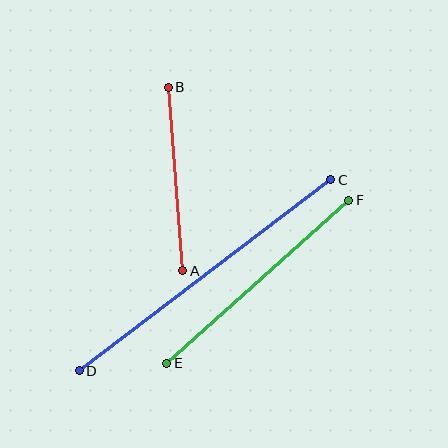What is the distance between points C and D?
The distance is approximately 316 pixels.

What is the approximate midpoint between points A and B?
The midpoint is at approximately (176, 179) pixels.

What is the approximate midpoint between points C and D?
The midpoint is at approximately (205, 275) pixels.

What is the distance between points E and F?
The distance is approximately 245 pixels.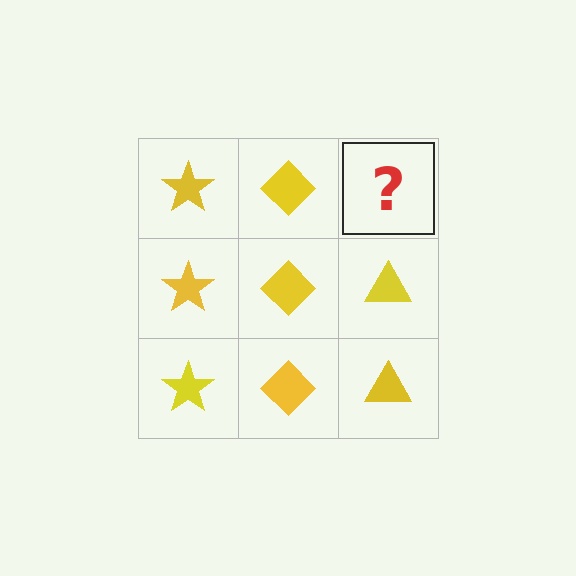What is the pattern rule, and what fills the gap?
The rule is that each column has a consistent shape. The gap should be filled with a yellow triangle.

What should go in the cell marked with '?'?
The missing cell should contain a yellow triangle.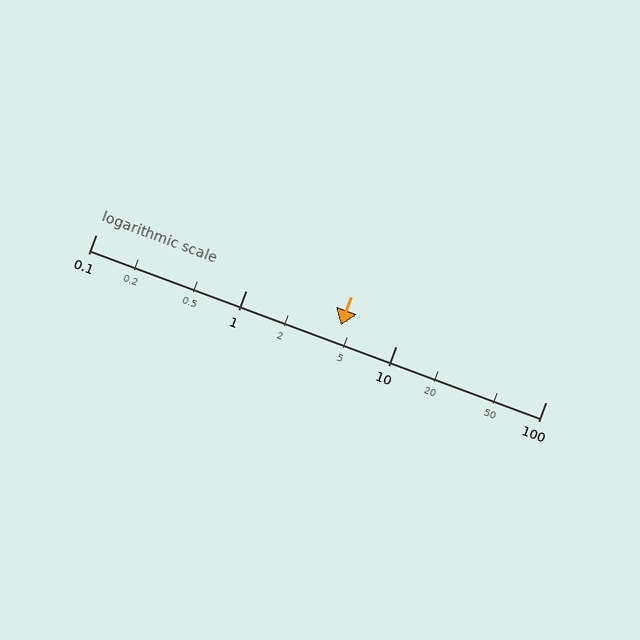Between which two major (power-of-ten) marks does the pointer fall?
The pointer is between 1 and 10.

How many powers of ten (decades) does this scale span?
The scale spans 3 decades, from 0.1 to 100.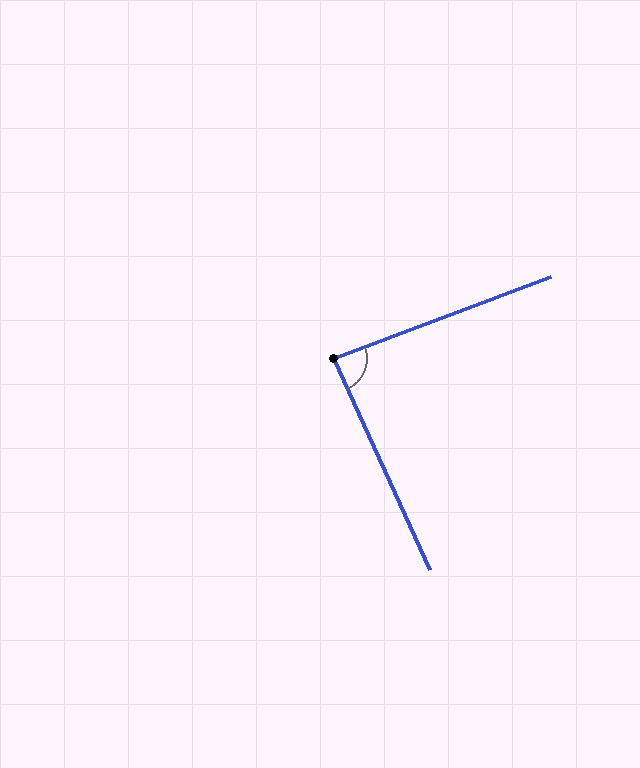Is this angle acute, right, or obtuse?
It is approximately a right angle.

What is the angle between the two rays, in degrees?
Approximately 86 degrees.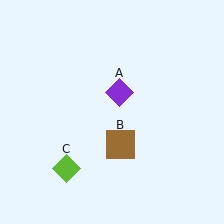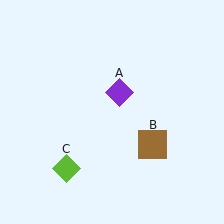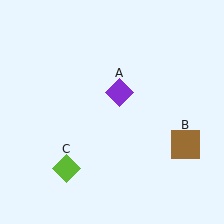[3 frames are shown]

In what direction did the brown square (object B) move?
The brown square (object B) moved right.